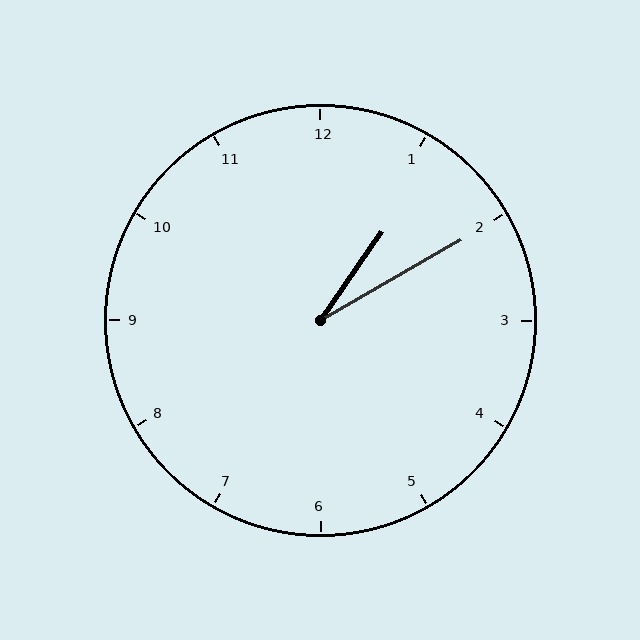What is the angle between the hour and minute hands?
Approximately 25 degrees.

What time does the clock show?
1:10.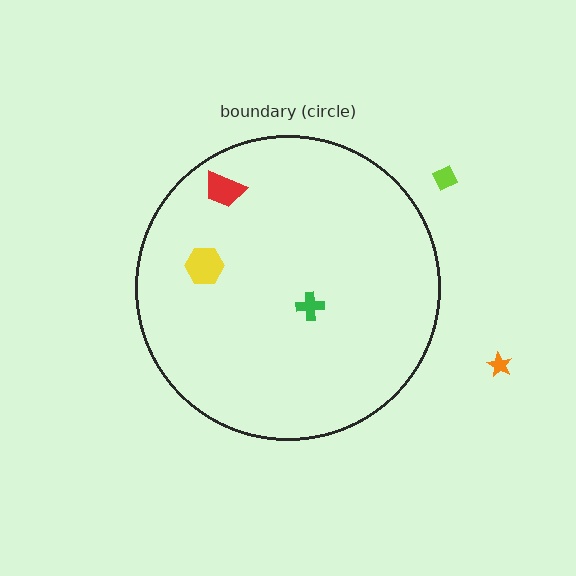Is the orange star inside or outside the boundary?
Outside.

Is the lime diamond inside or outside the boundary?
Outside.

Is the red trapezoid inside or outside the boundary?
Inside.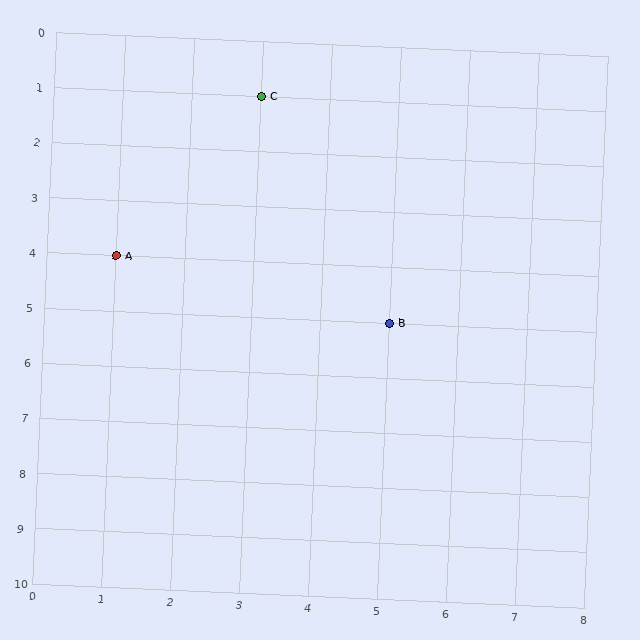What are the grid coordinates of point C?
Point C is at grid coordinates (3, 1).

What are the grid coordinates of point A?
Point A is at grid coordinates (1, 4).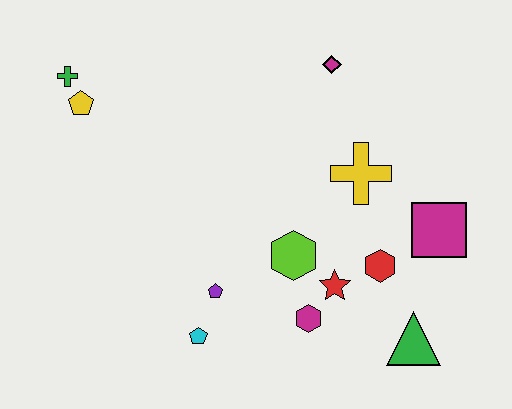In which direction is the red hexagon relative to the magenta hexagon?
The red hexagon is to the right of the magenta hexagon.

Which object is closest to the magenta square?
The red hexagon is closest to the magenta square.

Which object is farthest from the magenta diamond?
The cyan pentagon is farthest from the magenta diamond.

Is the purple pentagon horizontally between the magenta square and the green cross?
Yes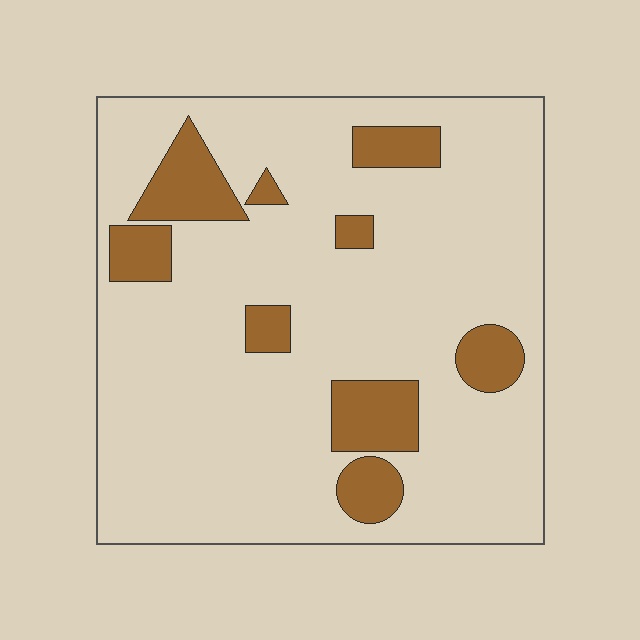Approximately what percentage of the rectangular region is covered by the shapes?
Approximately 15%.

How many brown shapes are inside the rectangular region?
9.